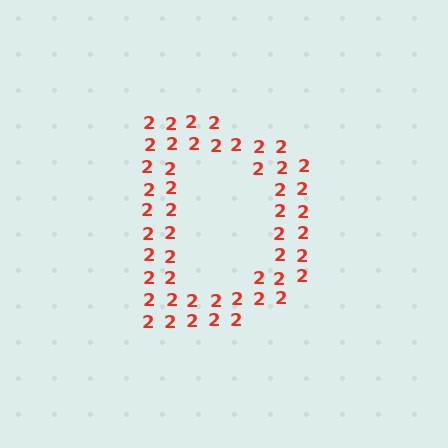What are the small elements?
The small elements are digit 2's.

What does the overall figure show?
The overall figure shows the letter D.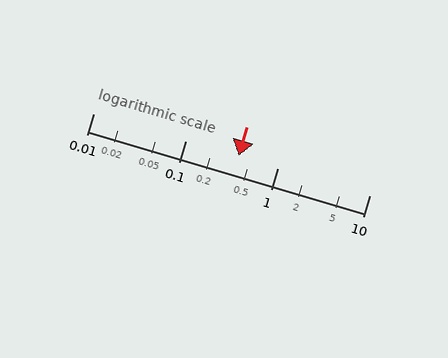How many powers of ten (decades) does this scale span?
The scale spans 3 decades, from 0.01 to 10.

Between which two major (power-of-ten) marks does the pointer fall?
The pointer is between 0.1 and 1.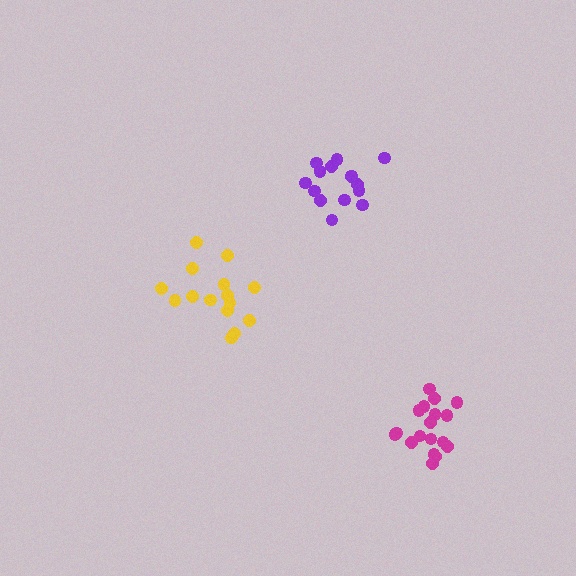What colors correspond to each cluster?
The clusters are colored: purple, magenta, yellow.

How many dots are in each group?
Group 1: 15 dots, Group 2: 18 dots, Group 3: 15 dots (48 total).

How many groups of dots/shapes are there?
There are 3 groups.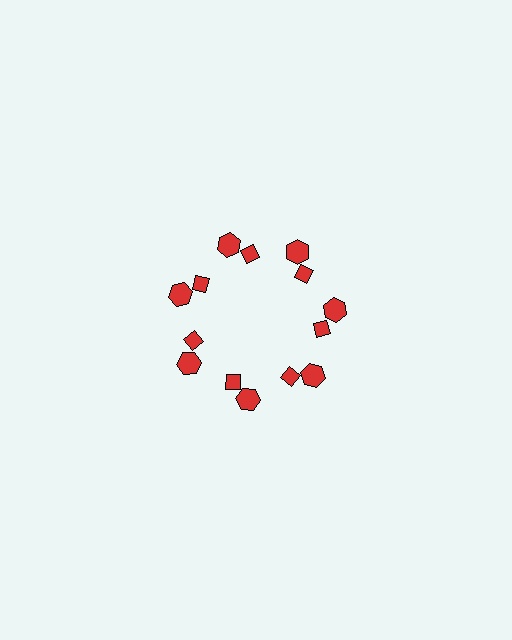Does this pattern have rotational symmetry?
Yes, this pattern has 7-fold rotational symmetry. It looks the same after rotating 51 degrees around the center.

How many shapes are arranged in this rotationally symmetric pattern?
There are 14 shapes, arranged in 7 groups of 2.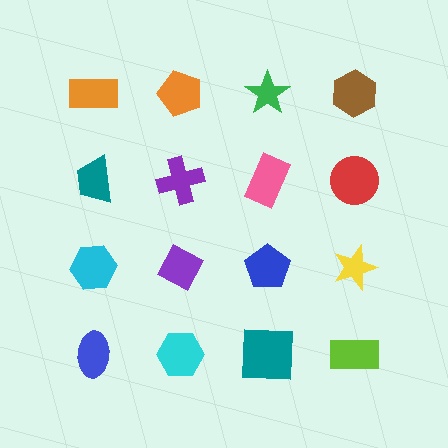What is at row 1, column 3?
A green star.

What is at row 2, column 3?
A pink rectangle.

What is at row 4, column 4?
A lime rectangle.